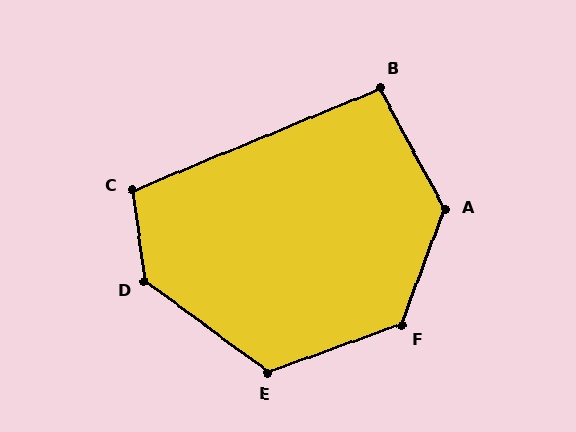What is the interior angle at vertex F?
Approximately 130 degrees (obtuse).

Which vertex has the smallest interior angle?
B, at approximately 96 degrees.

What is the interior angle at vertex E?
Approximately 124 degrees (obtuse).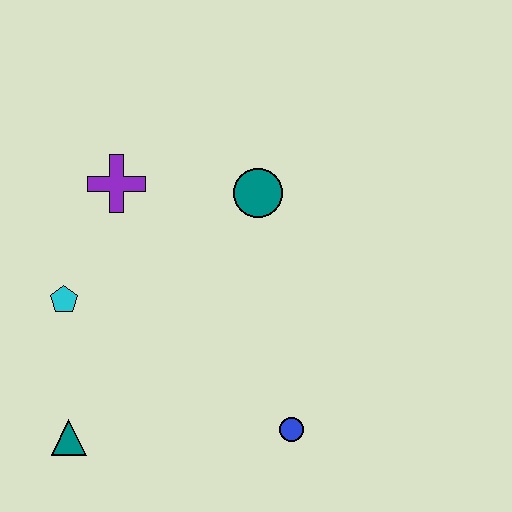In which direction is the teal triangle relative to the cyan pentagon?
The teal triangle is below the cyan pentagon.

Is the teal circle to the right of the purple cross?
Yes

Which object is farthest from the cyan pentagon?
The blue circle is farthest from the cyan pentagon.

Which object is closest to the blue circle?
The teal triangle is closest to the blue circle.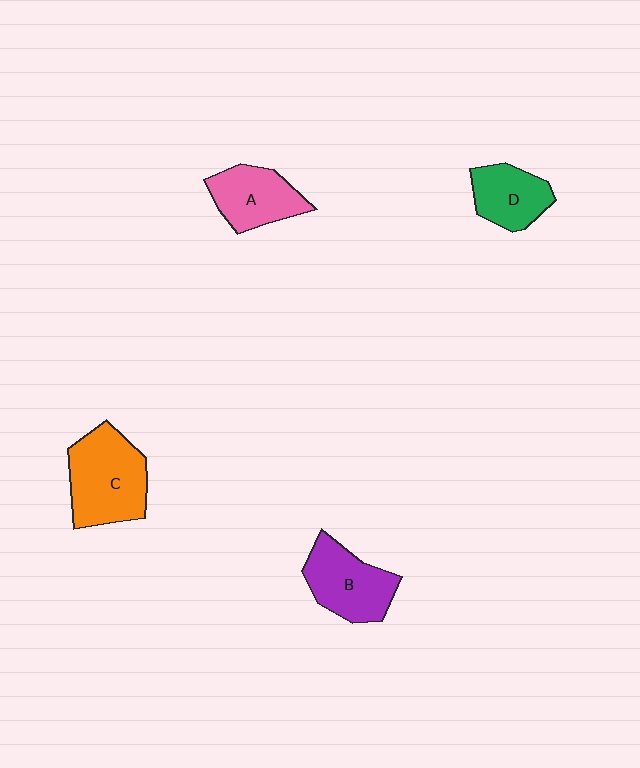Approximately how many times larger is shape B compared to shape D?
Approximately 1.3 times.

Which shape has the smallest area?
Shape D (green).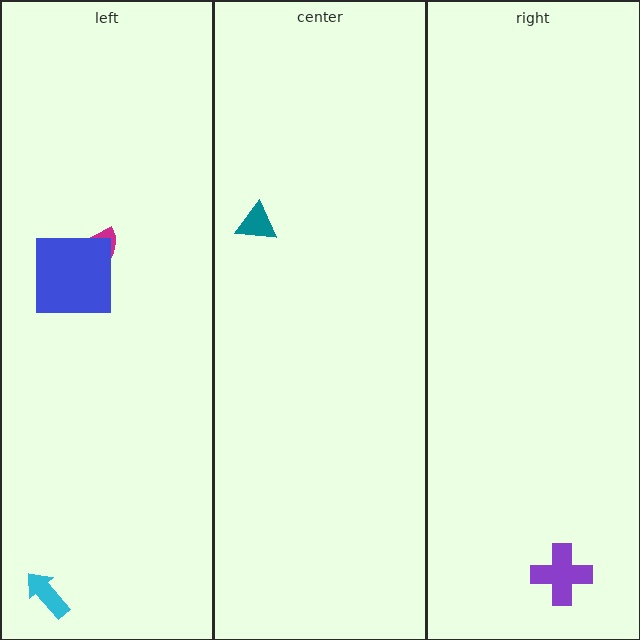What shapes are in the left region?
The magenta semicircle, the blue square, the cyan arrow.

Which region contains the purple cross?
The right region.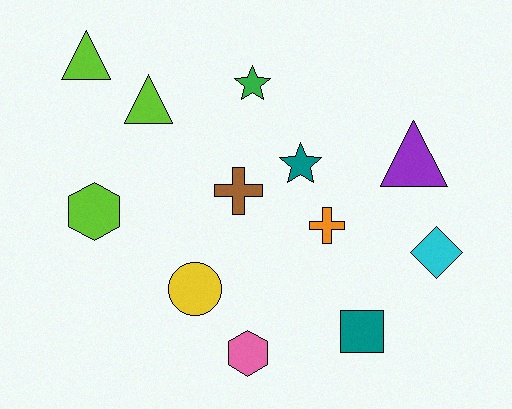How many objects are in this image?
There are 12 objects.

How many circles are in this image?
There is 1 circle.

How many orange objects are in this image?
There is 1 orange object.